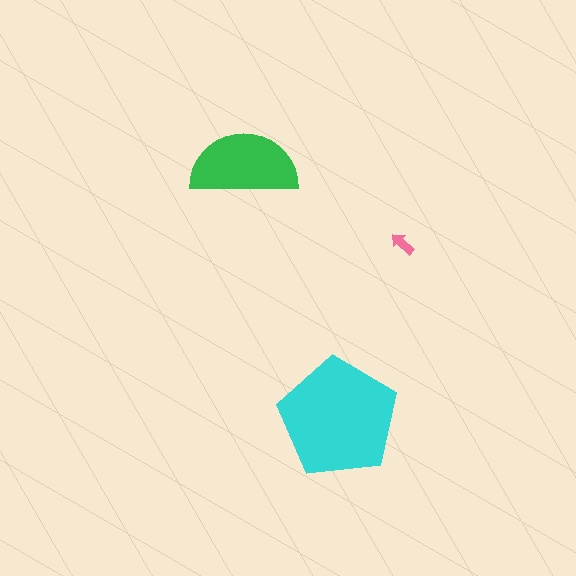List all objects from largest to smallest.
The cyan pentagon, the green semicircle, the pink arrow.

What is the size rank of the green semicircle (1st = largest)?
2nd.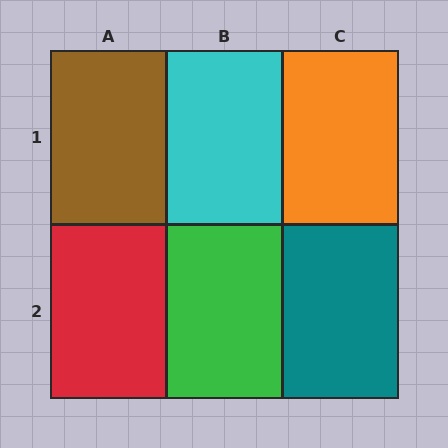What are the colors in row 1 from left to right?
Brown, cyan, orange.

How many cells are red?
1 cell is red.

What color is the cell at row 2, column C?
Teal.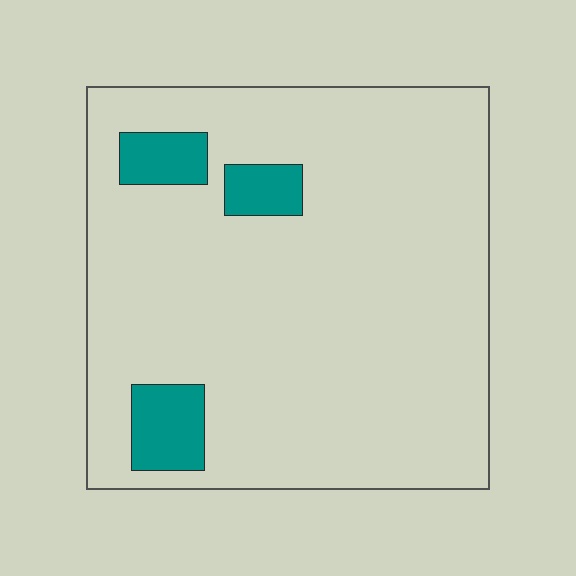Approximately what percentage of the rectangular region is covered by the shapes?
Approximately 10%.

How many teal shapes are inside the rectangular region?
3.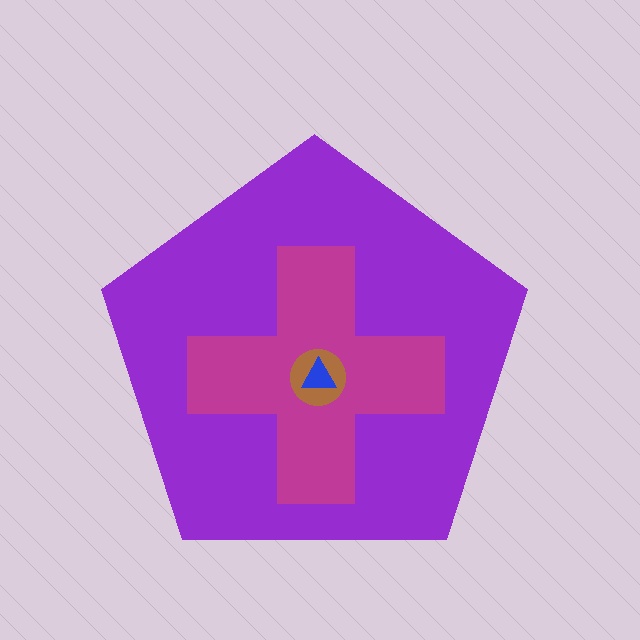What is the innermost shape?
The blue triangle.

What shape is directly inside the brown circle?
The blue triangle.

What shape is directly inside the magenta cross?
The brown circle.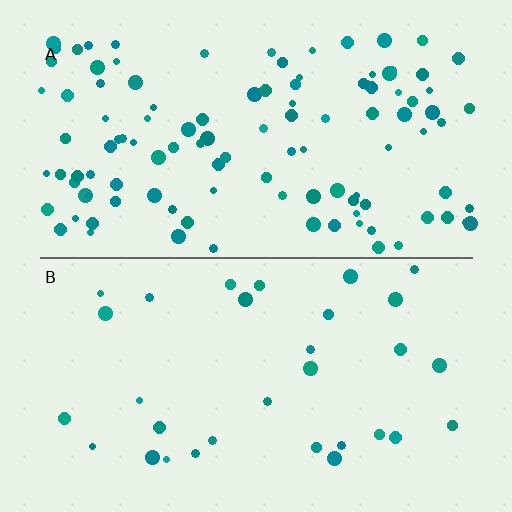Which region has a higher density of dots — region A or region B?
A (the top).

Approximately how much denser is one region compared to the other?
Approximately 3.5× — region A over region B.